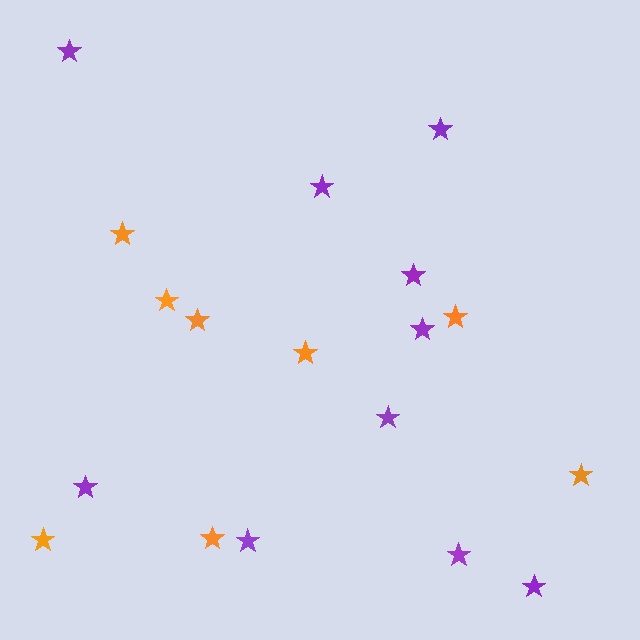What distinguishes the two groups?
There are 2 groups: one group of purple stars (10) and one group of orange stars (8).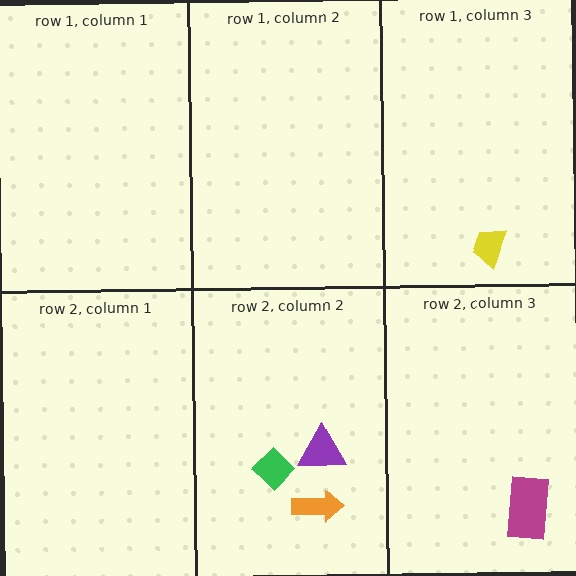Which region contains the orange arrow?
The row 2, column 2 region.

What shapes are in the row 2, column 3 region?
The magenta rectangle.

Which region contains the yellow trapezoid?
The row 1, column 3 region.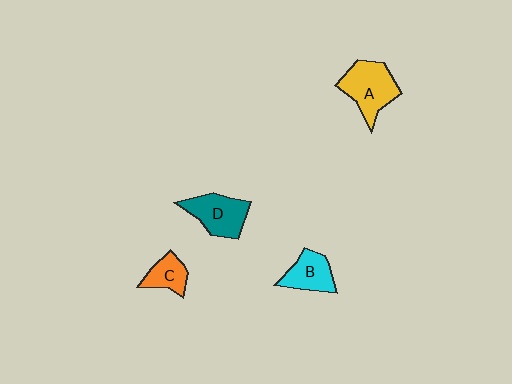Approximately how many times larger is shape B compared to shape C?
Approximately 1.3 times.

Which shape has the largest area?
Shape A (yellow).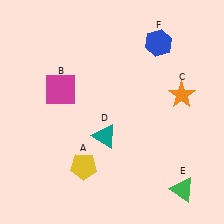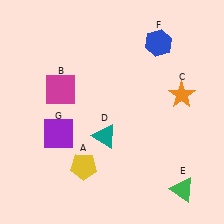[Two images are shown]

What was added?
A purple square (G) was added in Image 2.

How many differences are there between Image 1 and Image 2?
There is 1 difference between the two images.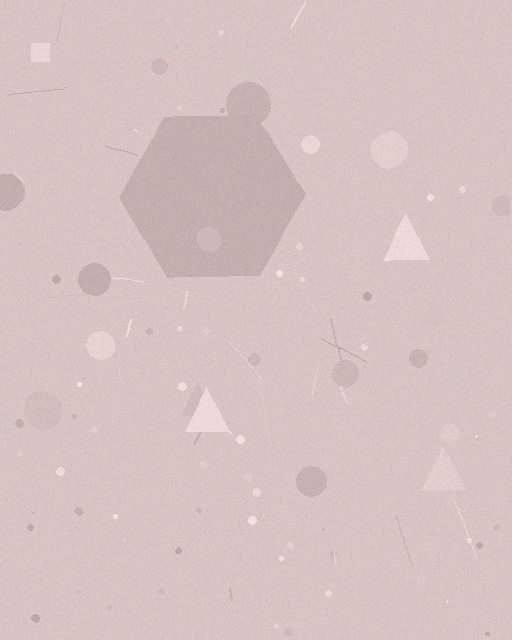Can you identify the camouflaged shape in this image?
The camouflaged shape is a hexagon.